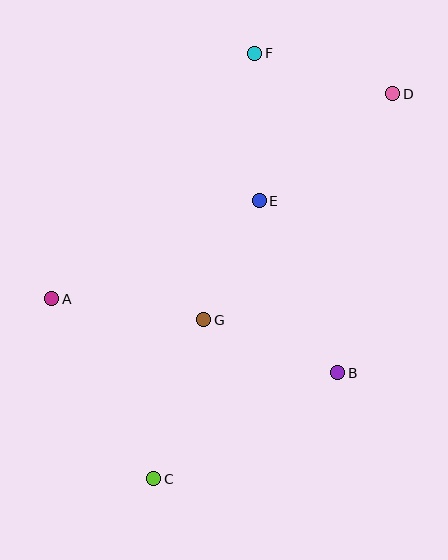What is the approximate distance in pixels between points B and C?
The distance between B and C is approximately 213 pixels.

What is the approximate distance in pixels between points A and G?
The distance between A and G is approximately 154 pixels.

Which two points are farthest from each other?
Points C and D are farthest from each other.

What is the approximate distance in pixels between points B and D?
The distance between B and D is approximately 284 pixels.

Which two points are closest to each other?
Points E and G are closest to each other.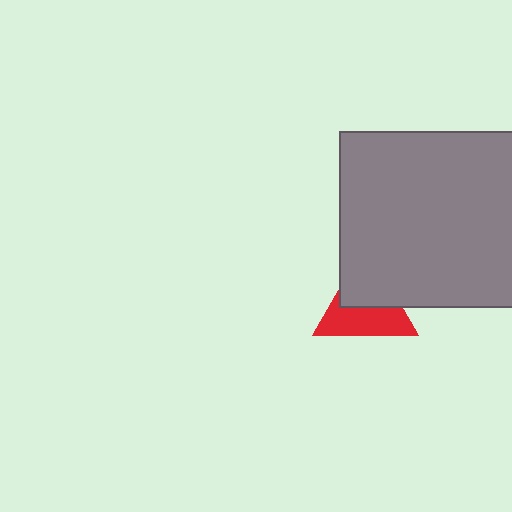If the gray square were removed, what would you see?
You would see the complete red triangle.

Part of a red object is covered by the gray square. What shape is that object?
It is a triangle.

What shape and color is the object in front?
The object in front is a gray square.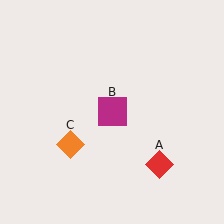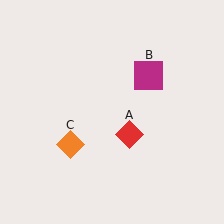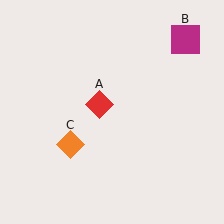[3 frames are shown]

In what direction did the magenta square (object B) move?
The magenta square (object B) moved up and to the right.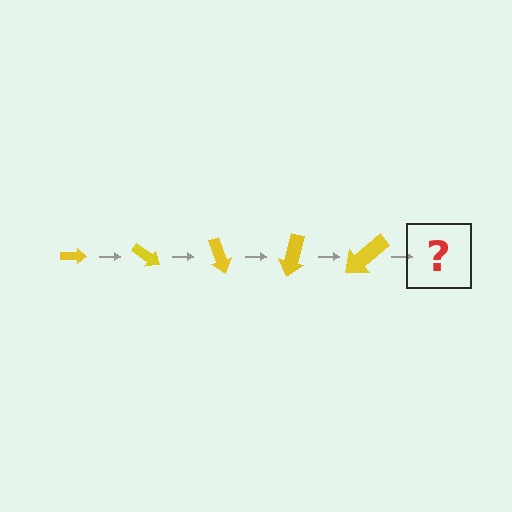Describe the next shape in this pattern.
It should be an arrow, larger than the previous one and rotated 175 degrees from the start.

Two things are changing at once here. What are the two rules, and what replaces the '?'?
The two rules are that the arrow grows larger each step and it rotates 35 degrees each step. The '?' should be an arrow, larger than the previous one and rotated 175 degrees from the start.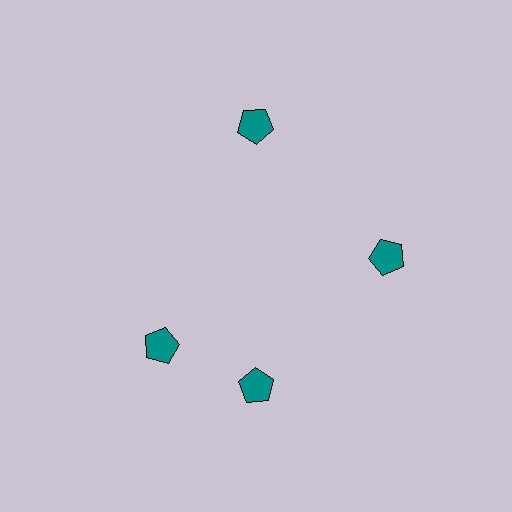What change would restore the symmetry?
The symmetry would be restored by rotating it back into even spacing with its neighbors so that all 4 pentagons sit at equal angles and equal distance from the center.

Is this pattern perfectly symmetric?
No. The 4 teal pentagons are arranged in a ring, but one element near the 9 o'clock position is rotated out of alignment along the ring, breaking the 4-fold rotational symmetry.